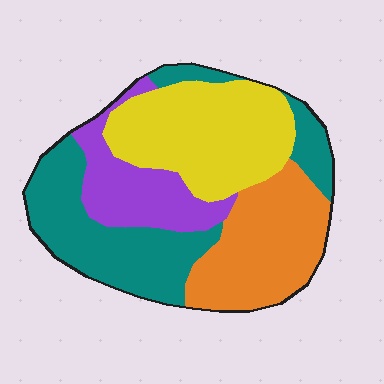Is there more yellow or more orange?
Yellow.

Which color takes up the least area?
Purple, at roughly 15%.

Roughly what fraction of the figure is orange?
Orange takes up about one quarter (1/4) of the figure.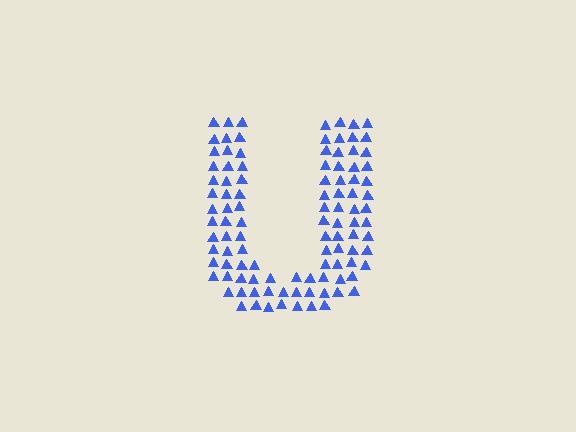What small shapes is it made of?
It is made of small triangles.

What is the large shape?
The large shape is the letter U.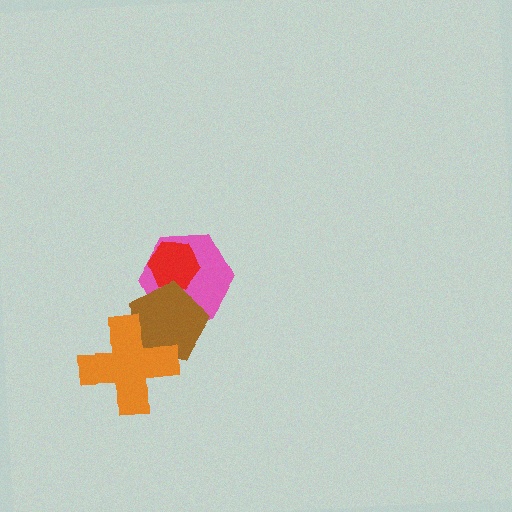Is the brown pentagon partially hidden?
Yes, it is partially covered by another shape.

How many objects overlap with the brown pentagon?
3 objects overlap with the brown pentagon.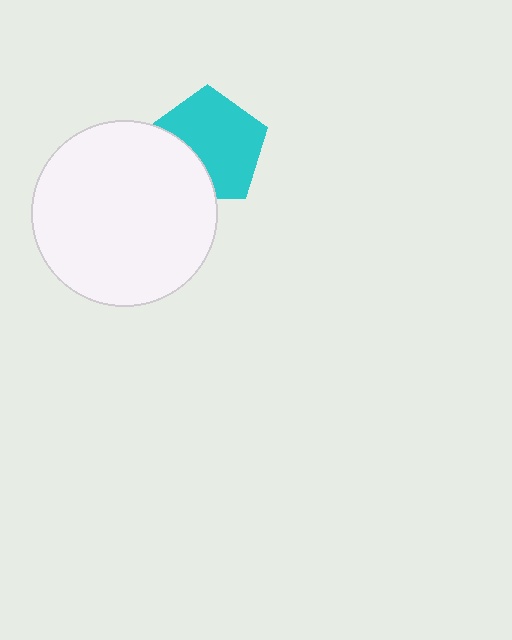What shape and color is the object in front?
The object in front is a white circle.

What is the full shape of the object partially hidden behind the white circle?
The partially hidden object is a cyan pentagon.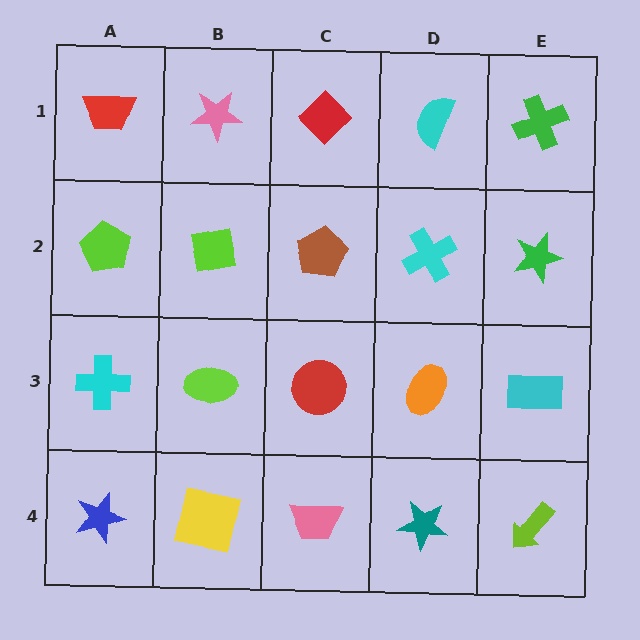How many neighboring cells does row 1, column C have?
3.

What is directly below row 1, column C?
A brown pentagon.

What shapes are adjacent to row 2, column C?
A red diamond (row 1, column C), a red circle (row 3, column C), a lime square (row 2, column B), a cyan cross (row 2, column D).